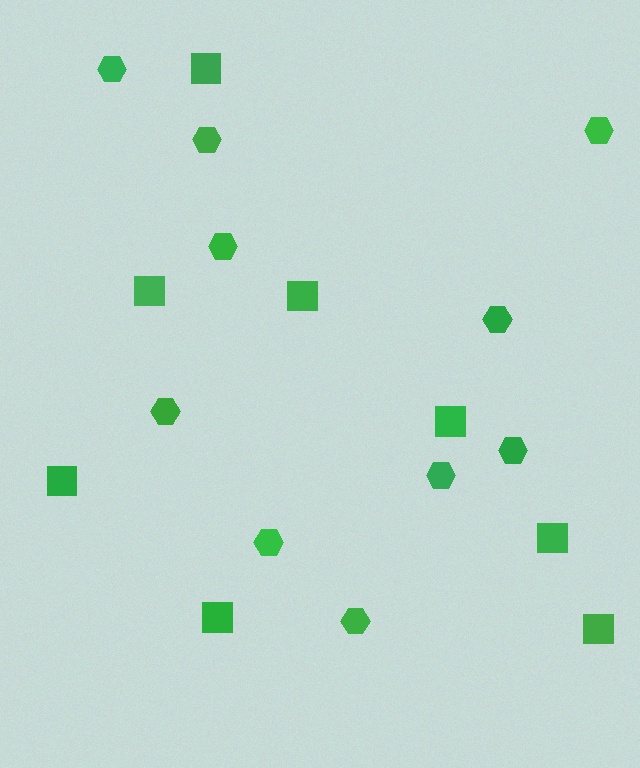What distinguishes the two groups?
There are 2 groups: one group of hexagons (10) and one group of squares (8).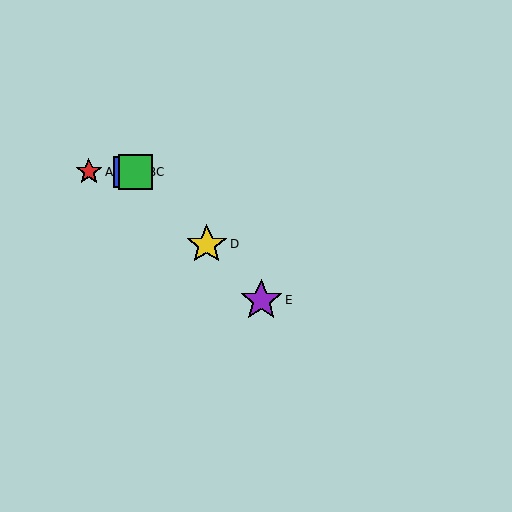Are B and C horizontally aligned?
Yes, both are at y≈172.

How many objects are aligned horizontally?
3 objects (A, B, C) are aligned horizontally.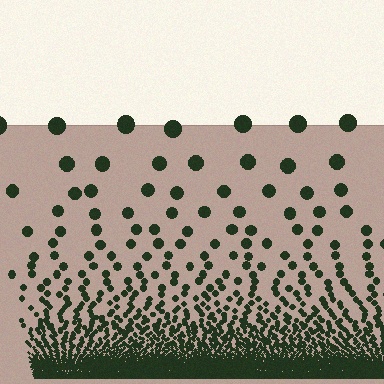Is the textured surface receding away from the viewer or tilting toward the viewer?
The surface appears to tilt toward the viewer. Texture elements get larger and sparser toward the top.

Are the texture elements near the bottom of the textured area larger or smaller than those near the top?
Smaller. The gradient is inverted — elements near the bottom are smaller and denser.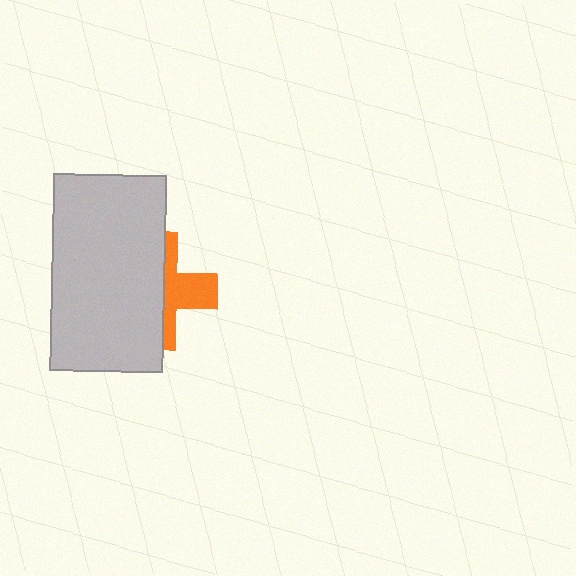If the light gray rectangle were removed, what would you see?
You would see the complete orange cross.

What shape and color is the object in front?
The object in front is a light gray rectangle.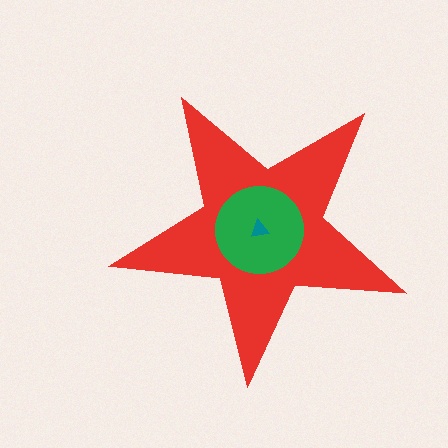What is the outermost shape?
The red star.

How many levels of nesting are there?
3.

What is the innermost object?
The teal triangle.